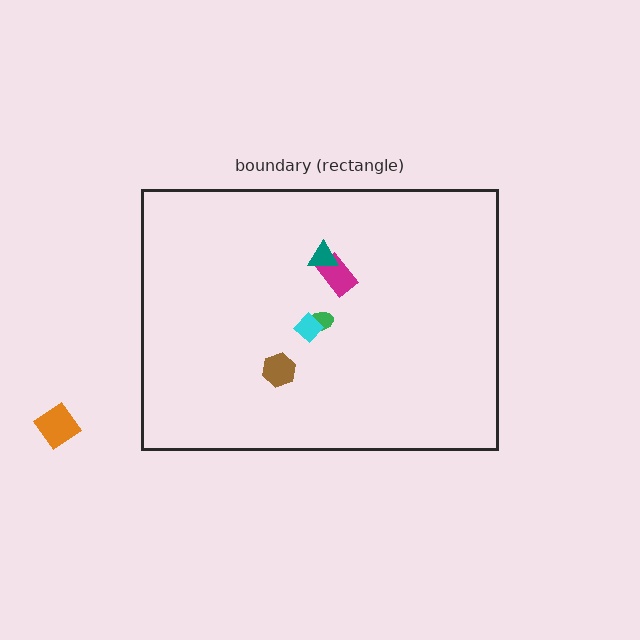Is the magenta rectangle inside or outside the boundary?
Inside.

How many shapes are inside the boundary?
5 inside, 1 outside.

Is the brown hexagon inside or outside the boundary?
Inside.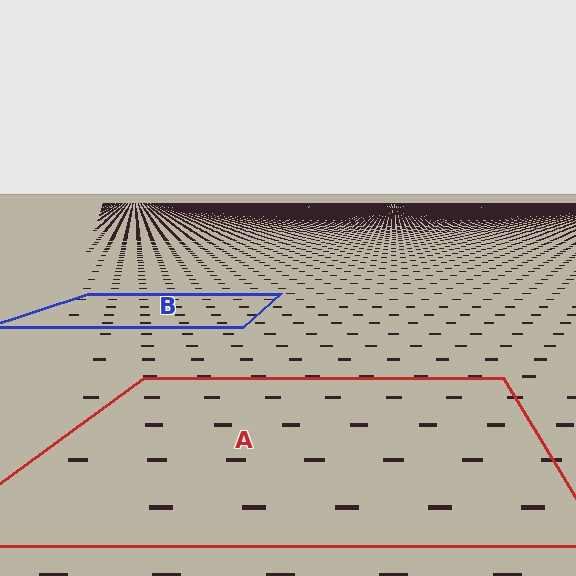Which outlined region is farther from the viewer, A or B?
Region B is farther from the viewer — the texture elements inside it appear smaller and more densely packed.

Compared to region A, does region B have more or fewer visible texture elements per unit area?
Region B has more texture elements per unit area — they are packed more densely because it is farther away.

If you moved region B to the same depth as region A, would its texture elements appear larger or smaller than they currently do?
They would appear larger. At a closer depth, the same texture elements are projected at a bigger on-screen size.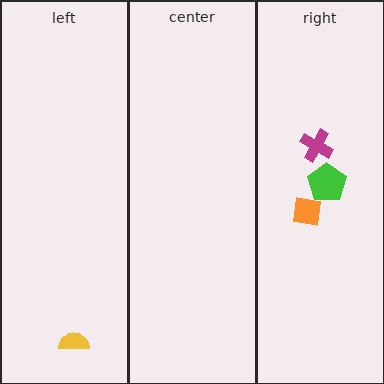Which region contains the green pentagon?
The right region.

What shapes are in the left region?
The yellow semicircle.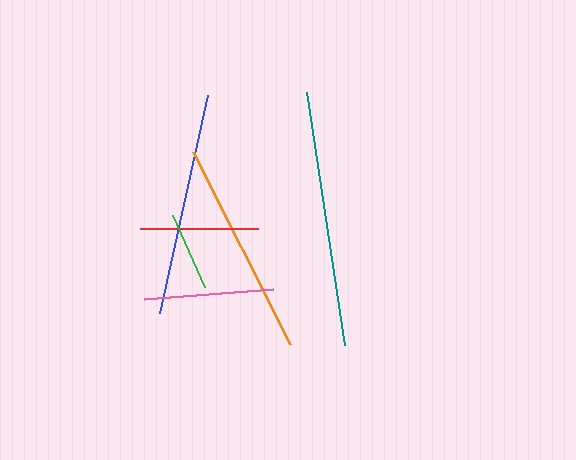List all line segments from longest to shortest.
From longest to shortest: teal, blue, orange, pink, red, green.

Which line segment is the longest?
The teal line is the longest at approximately 256 pixels.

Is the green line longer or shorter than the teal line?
The teal line is longer than the green line.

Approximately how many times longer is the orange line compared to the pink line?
The orange line is approximately 1.7 times the length of the pink line.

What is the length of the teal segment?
The teal segment is approximately 256 pixels long.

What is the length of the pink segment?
The pink segment is approximately 130 pixels long.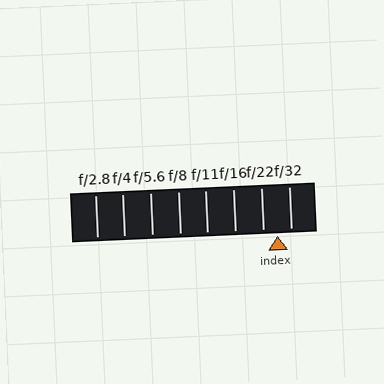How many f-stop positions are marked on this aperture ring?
There are 8 f-stop positions marked.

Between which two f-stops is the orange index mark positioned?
The index mark is between f/22 and f/32.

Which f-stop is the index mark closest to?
The index mark is closest to f/32.